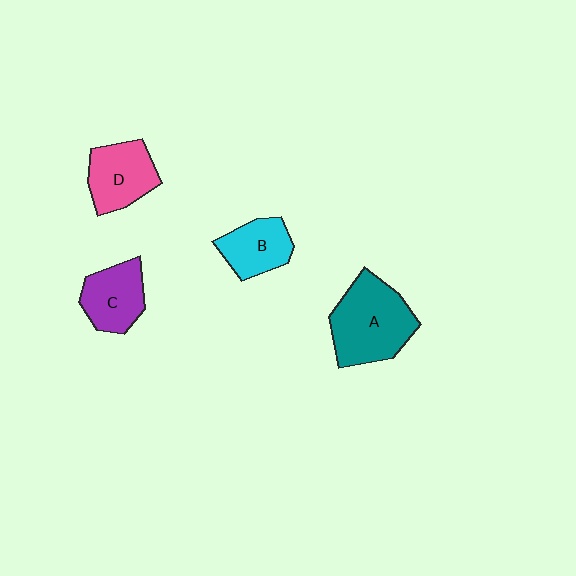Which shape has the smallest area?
Shape B (cyan).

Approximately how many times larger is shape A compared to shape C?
Approximately 1.6 times.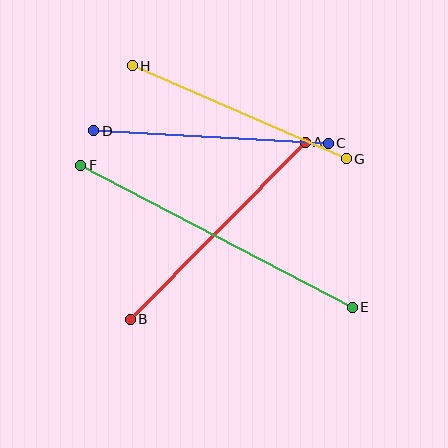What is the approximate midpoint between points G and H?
The midpoint is at approximately (239, 112) pixels.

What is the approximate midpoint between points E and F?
The midpoint is at approximately (216, 236) pixels.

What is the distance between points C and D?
The distance is approximately 235 pixels.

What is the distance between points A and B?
The distance is approximately 249 pixels.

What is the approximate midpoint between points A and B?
The midpoint is at approximately (218, 231) pixels.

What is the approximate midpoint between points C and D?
The midpoint is at approximately (211, 137) pixels.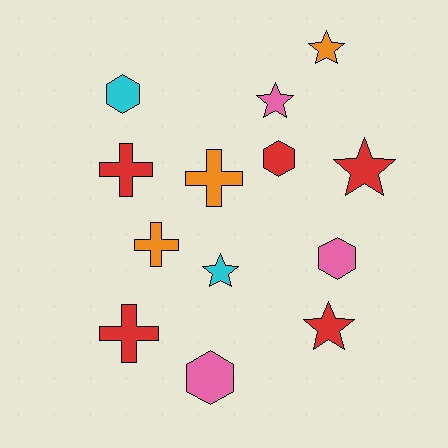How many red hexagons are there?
There is 1 red hexagon.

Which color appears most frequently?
Red, with 5 objects.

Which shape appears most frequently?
Star, with 5 objects.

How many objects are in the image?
There are 13 objects.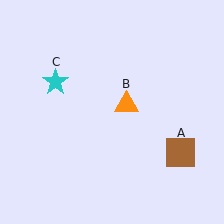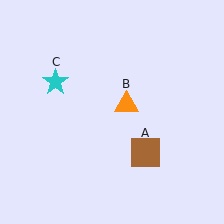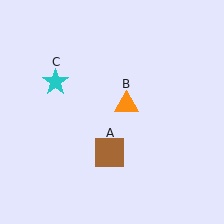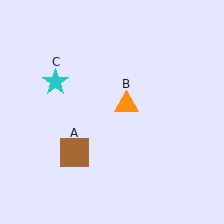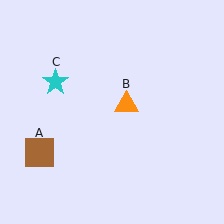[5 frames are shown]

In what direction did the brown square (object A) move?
The brown square (object A) moved left.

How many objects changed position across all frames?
1 object changed position: brown square (object A).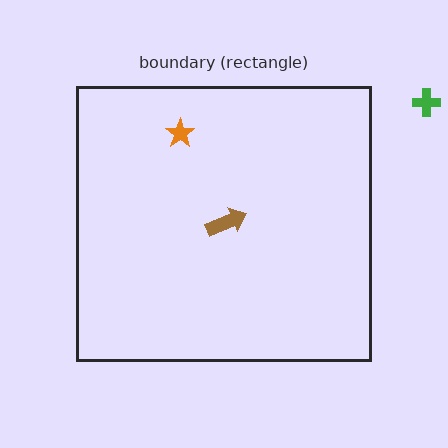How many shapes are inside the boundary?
2 inside, 1 outside.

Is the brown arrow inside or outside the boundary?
Inside.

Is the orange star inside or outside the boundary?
Inside.